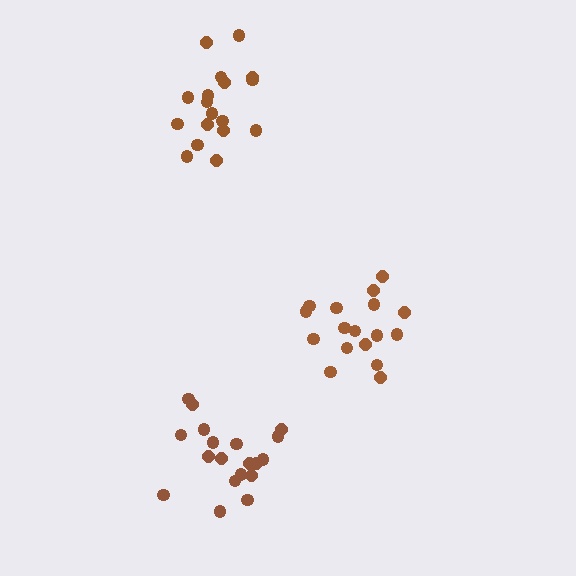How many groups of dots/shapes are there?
There are 3 groups.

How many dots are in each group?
Group 1: 18 dots, Group 2: 17 dots, Group 3: 19 dots (54 total).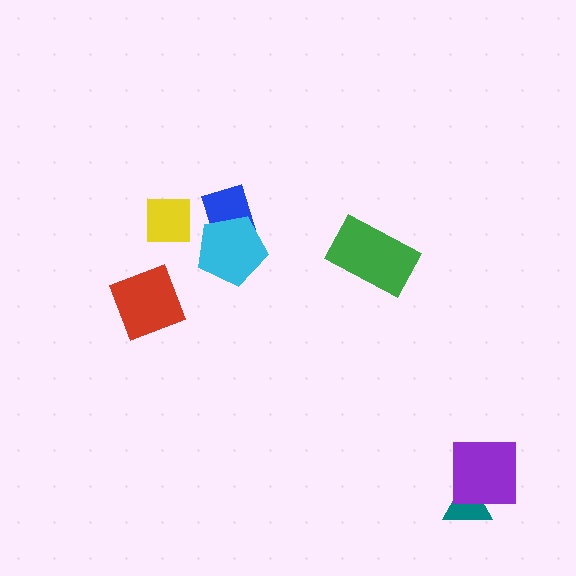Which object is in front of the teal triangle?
The purple square is in front of the teal triangle.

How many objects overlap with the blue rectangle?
1 object overlaps with the blue rectangle.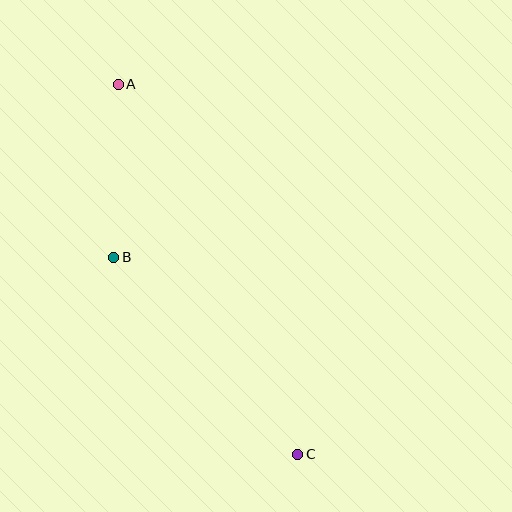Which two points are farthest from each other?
Points A and C are farthest from each other.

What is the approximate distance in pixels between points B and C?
The distance between B and C is approximately 270 pixels.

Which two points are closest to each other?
Points A and B are closest to each other.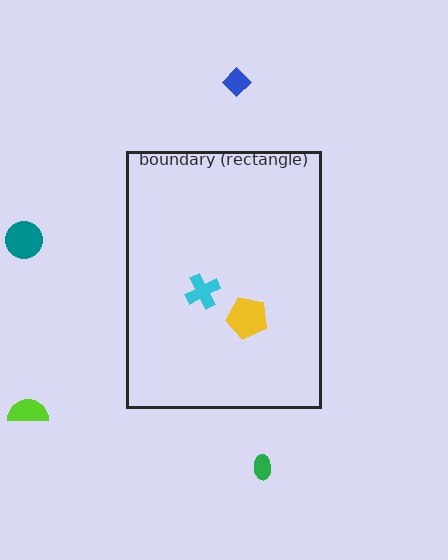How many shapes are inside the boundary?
2 inside, 4 outside.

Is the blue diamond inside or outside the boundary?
Outside.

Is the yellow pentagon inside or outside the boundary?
Inside.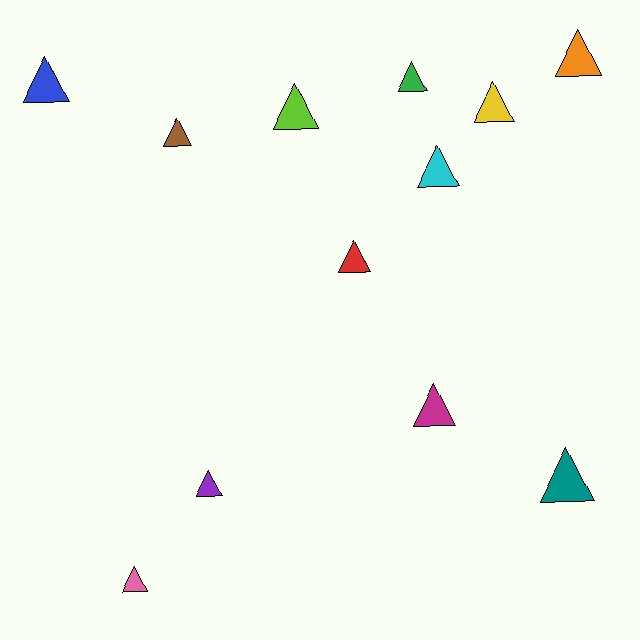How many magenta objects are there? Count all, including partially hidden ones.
There is 1 magenta object.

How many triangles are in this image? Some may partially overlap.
There are 12 triangles.